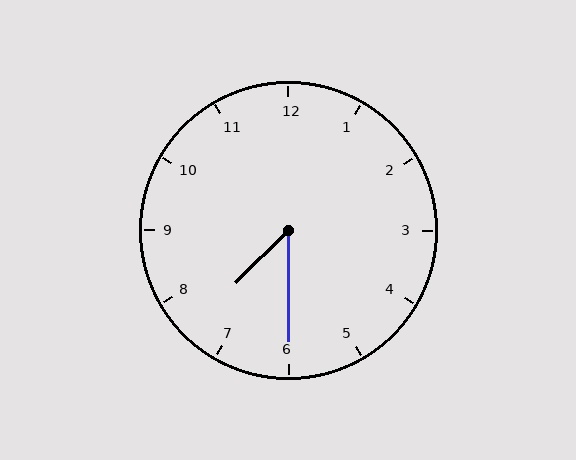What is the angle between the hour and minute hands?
Approximately 45 degrees.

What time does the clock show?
7:30.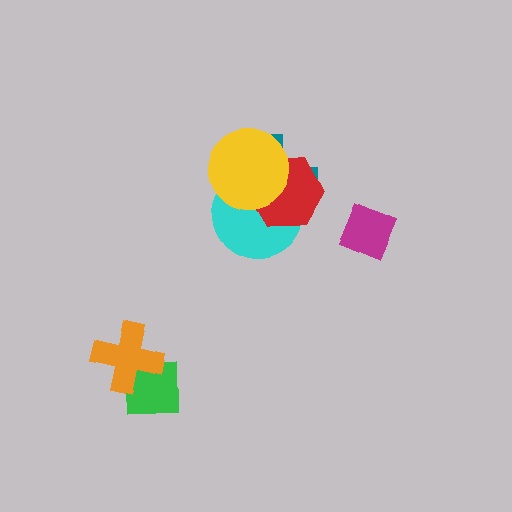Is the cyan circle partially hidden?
Yes, it is partially covered by another shape.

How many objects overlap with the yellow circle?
3 objects overlap with the yellow circle.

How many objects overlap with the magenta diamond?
0 objects overlap with the magenta diamond.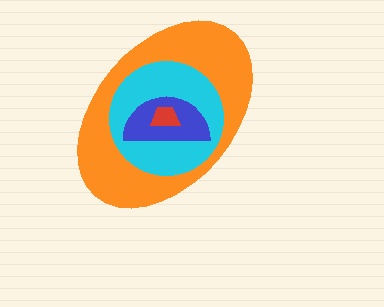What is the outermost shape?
The orange ellipse.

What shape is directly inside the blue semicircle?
The red trapezoid.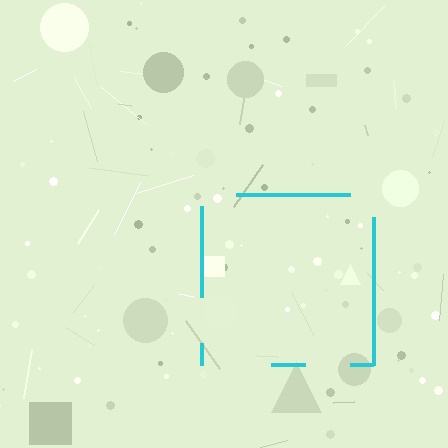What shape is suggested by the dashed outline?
The dashed outline suggests a square.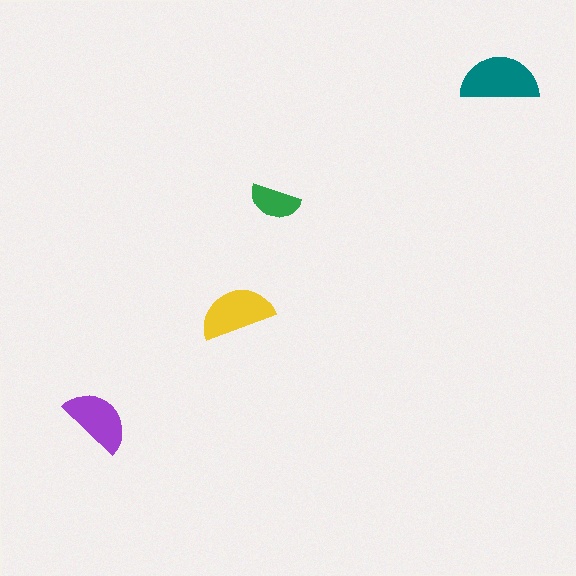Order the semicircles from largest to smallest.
the teal one, the yellow one, the purple one, the green one.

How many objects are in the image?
There are 4 objects in the image.